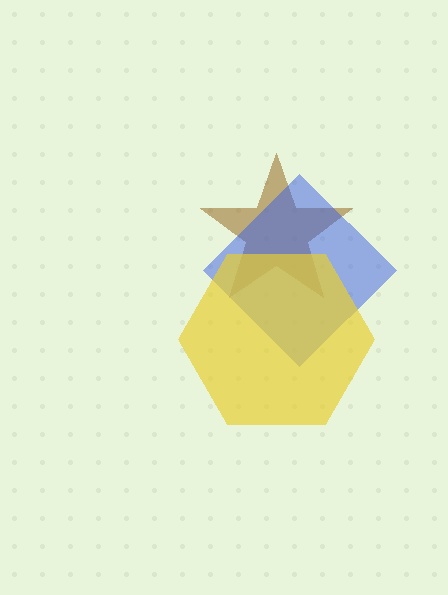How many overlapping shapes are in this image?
There are 3 overlapping shapes in the image.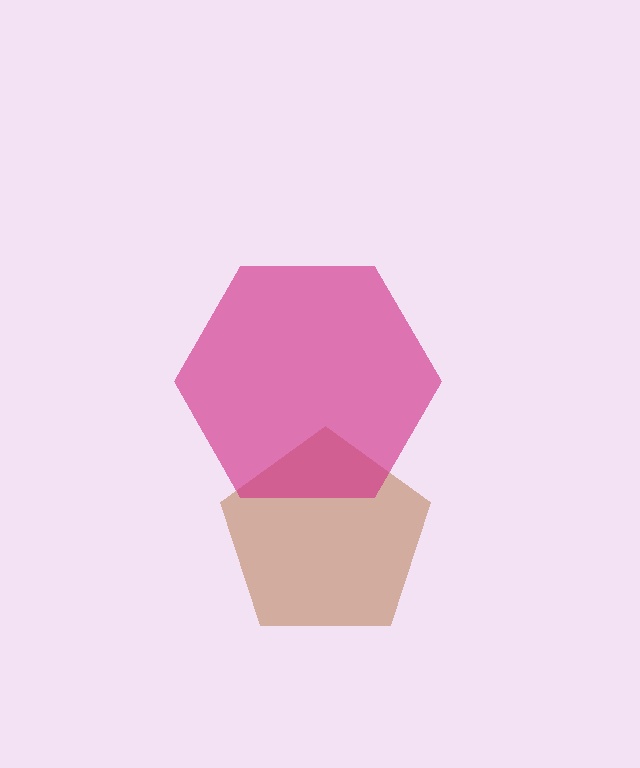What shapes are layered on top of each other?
The layered shapes are: a brown pentagon, a magenta hexagon.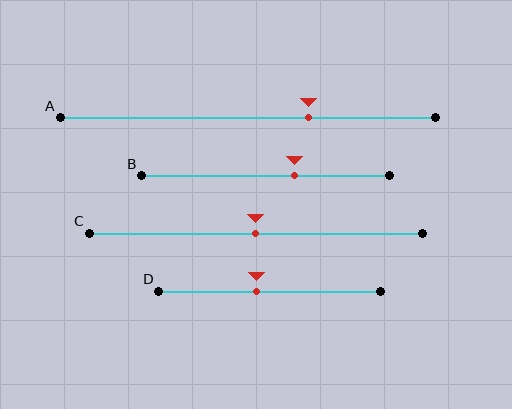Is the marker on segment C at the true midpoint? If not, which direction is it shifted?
Yes, the marker on segment C is at the true midpoint.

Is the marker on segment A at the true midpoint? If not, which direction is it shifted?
No, the marker on segment A is shifted to the right by about 16% of the segment length.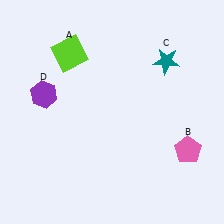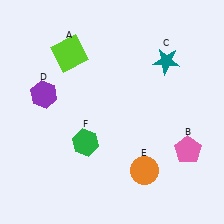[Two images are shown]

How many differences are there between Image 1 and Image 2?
There are 2 differences between the two images.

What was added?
An orange circle (E), a green hexagon (F) were added in Image 2.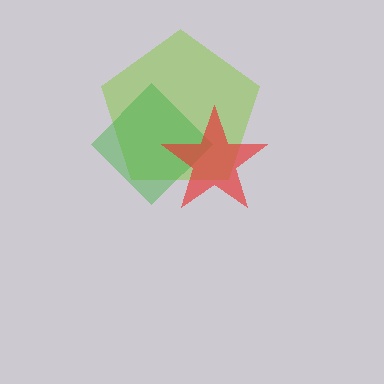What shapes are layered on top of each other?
The layered shapes are: a lime pentagon, a green diamond, a red star.